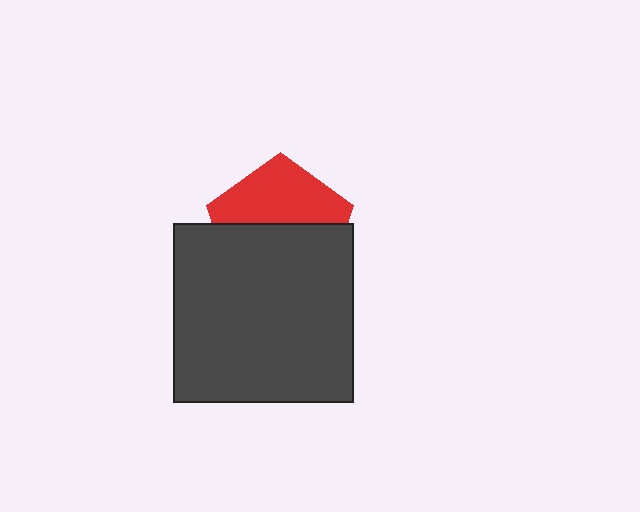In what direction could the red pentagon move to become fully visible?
The red pentagon could move up. That would shift it out from behind the dark gray square entirely.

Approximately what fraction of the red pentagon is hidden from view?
Roughly 55% of the red pentagon is hidden behind the dark gray square.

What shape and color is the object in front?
The object in front is a dark gray square.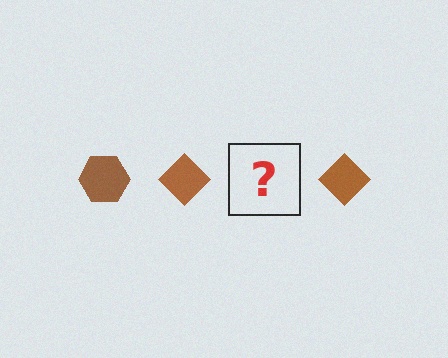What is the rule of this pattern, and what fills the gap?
The rule is that the pattern cycles through hexagon, diamond shapes in brown. The gap should be filled with a brown hexagon.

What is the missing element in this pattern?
The missing element is a brown hexagon.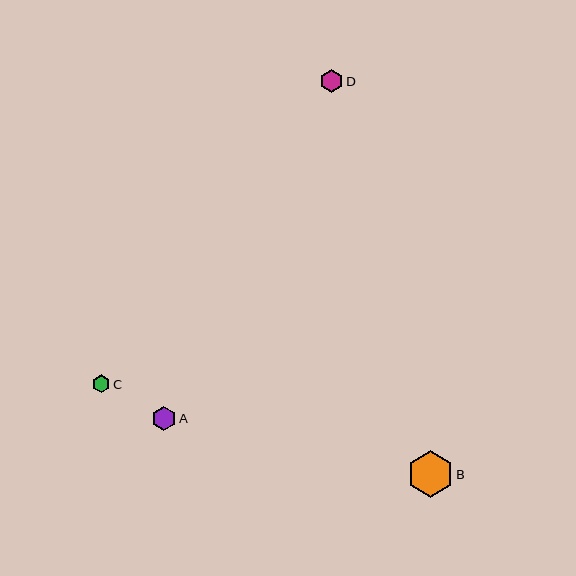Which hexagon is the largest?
Hexagon B is the largest with a size of approximately 46 pixels.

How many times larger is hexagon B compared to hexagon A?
Hexagon B is approximately 1.9 times the size of hexagon A.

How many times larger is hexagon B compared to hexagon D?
Hexagon B is approximately 2.0 times the size of hexagon D.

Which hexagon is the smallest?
Hexagon C is the smallest with a size of approximately 17 pixels.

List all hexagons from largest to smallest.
From largest to smallest: B, A, D, C.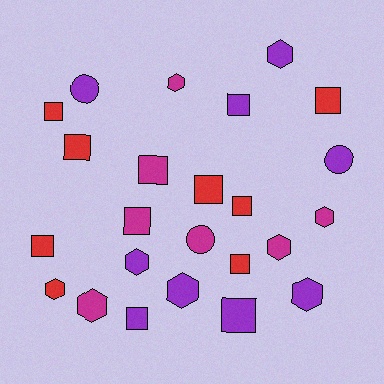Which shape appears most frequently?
Square, with 12 objects.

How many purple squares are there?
There are 3 purple squares.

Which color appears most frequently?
Purple, with 9 objects.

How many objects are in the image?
There are 24 objects.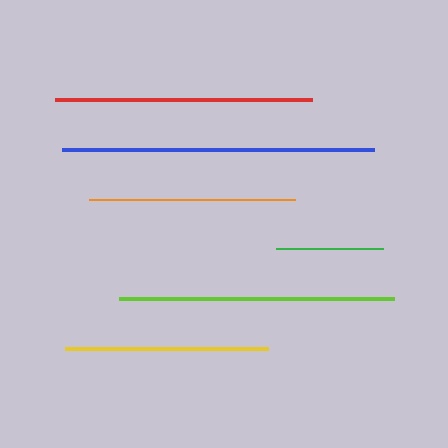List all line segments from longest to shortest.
From longest to shortest: blue, lime, red, orange, yellow, green.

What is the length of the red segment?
The red segment is approximately 257 pixels long.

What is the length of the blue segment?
The blue segment is approximately 312 pixels long.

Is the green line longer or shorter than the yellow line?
The yellow line is longer than the green line.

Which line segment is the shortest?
The green line is the shortest at approximately 107 pixels.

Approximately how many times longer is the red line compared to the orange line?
The red line is approximately 1.2 times the length of the orange line.